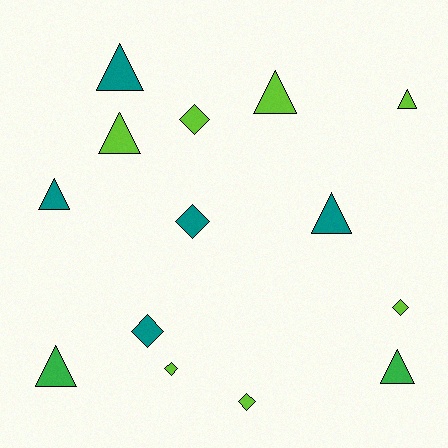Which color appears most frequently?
Lime, with 7 objects.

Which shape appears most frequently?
Triangle, with 8 objects.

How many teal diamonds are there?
There are 2 teal diamonds.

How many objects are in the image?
There are 14 objects.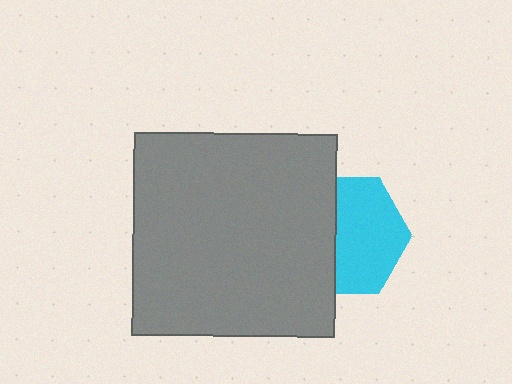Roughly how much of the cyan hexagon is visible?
About half of it is visible (roughly 58%).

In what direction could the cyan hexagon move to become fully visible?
The cyan hexagon could move right. That would shift it out from behind the gray square entirely.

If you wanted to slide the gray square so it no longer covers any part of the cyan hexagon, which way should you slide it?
Slide it left — that is the most direct way to separate the two shapes.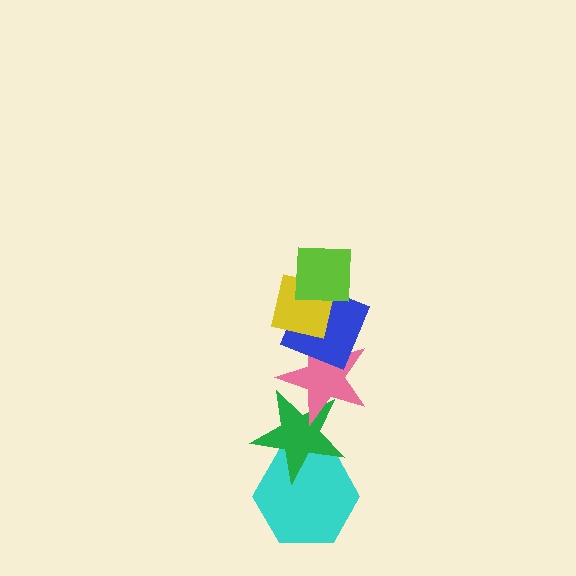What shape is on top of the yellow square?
The lime square is on top of the yellow square.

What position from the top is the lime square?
The lime square is 1st from the top.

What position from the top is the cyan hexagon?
The cyan hexagon is 6th from the top.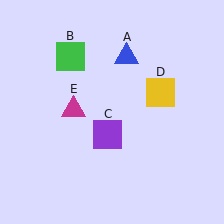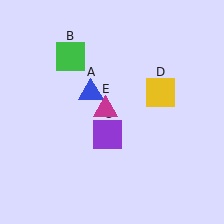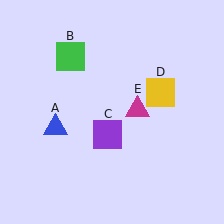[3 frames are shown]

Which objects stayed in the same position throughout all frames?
Green square (object B) and purple square (object C) and yellow square (object D) remained stationary.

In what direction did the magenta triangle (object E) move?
The magenta triangle (object E) moved right.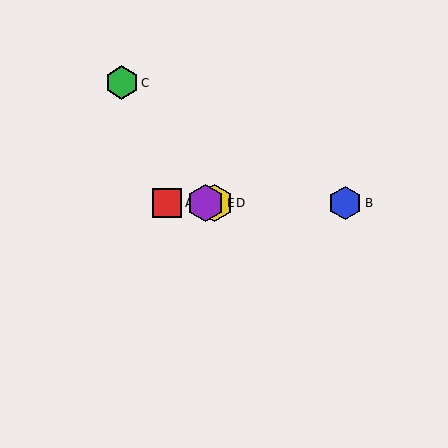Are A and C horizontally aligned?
No, A is at y≈203 and C is at y≈83.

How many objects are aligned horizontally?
4 objects (A, B, D, E) are aligned horizontally.